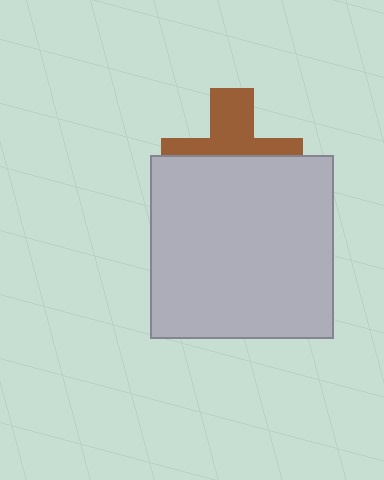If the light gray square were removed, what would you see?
You would see the complete brown cross.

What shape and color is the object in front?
The object in front is a light gray square.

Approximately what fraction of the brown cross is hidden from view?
Roughly 55% of the brown cross is hidden behind the light gray square.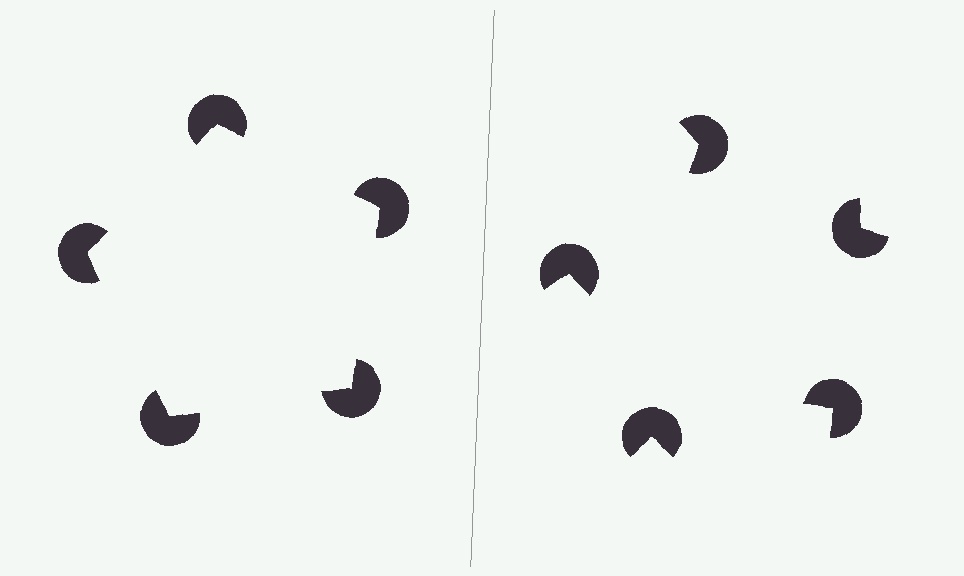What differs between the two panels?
The pac-man discs are positioned identically on both sides; only the wedge orientations differ. On the left they align to a pentagon; on the right they are misaligned.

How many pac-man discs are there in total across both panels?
10 — 5 on each side.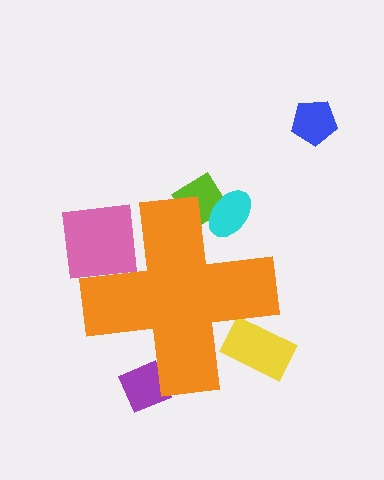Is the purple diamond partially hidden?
Yes, the purple diamond is partially hidden behind the orange cross.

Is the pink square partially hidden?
Yes, the pink square is partially hidden behind the orange cross.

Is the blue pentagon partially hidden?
No, the blue pentagon is fully visible.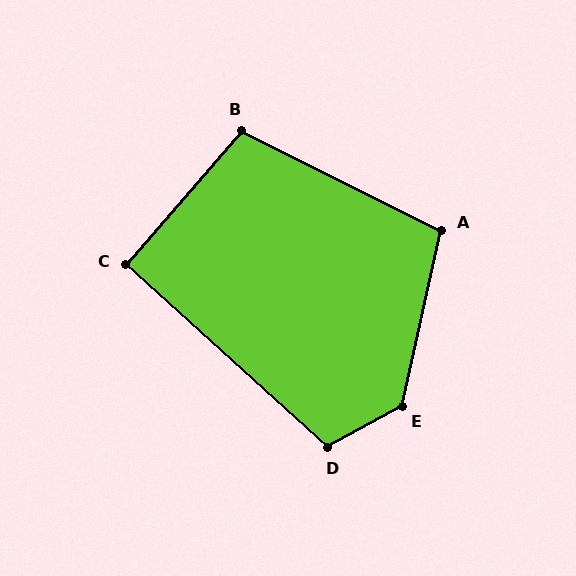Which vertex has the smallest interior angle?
C, at approximately 91 degrees.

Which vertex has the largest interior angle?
E, at approximately 132 degrees.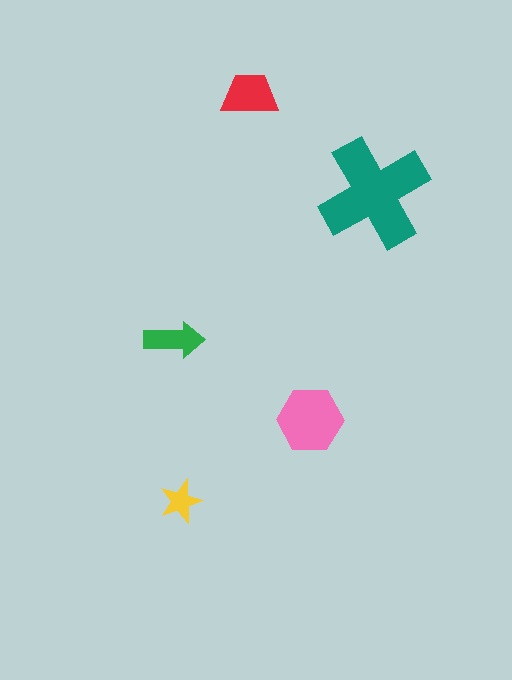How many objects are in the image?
There are 5 objects in the image.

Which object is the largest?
The teal cross.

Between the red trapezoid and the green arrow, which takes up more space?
The red trapezoid.